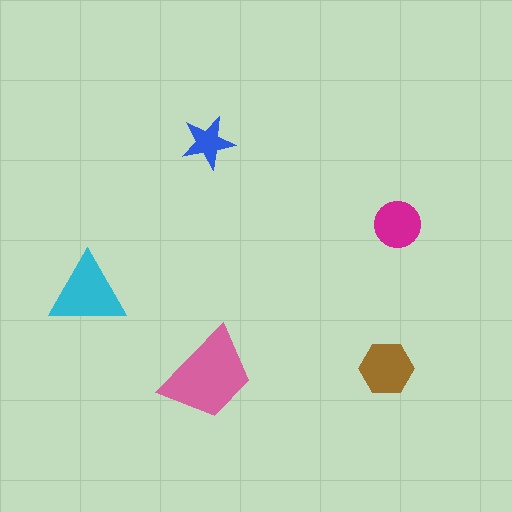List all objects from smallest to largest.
The blue star, the magenta circle, the brown hexagon, the cyan triangle, the pink trapezoid.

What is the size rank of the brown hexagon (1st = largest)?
3rd.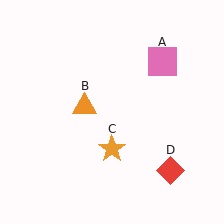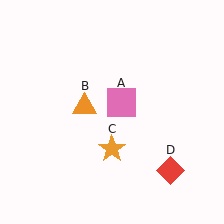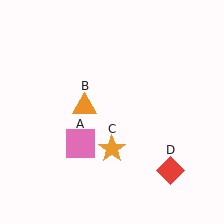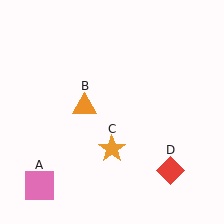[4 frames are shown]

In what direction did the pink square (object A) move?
The pink square (object A) moved down and to the left.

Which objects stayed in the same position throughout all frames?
Orange triangle (object B) and orange star (object C) and red diamond (object D) remained stationary.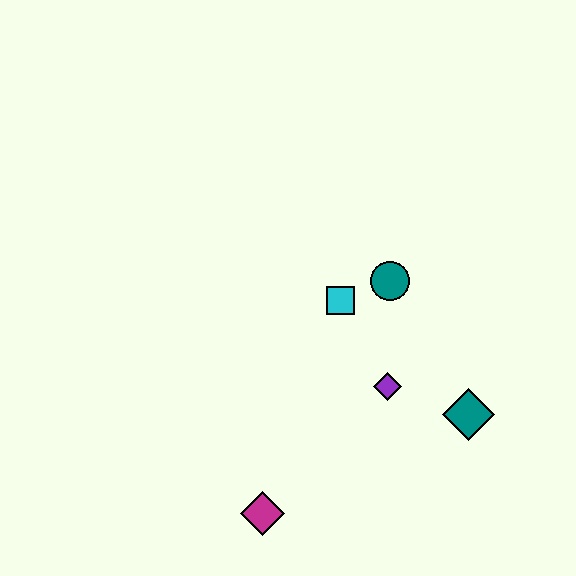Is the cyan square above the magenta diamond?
Yes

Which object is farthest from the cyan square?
The magenta diamond is farthest from the cyan square.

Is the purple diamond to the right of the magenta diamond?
Yes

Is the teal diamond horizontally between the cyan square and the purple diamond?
No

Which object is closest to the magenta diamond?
The purple diamond is closest to the magenta diamond.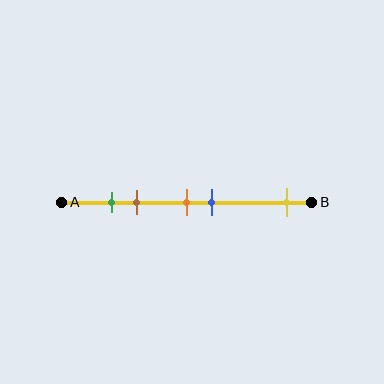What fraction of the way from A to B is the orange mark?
The orange mark is approximately 50% (0.5) of the way from A to B.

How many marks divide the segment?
There are 5 marks dividing the segment.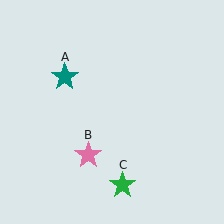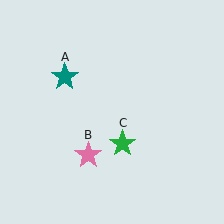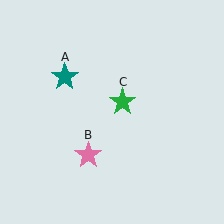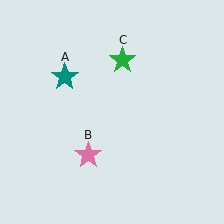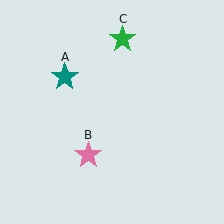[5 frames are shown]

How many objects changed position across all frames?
1 object changed position: green star (object C).